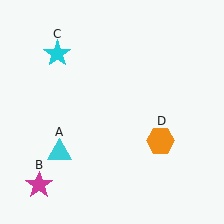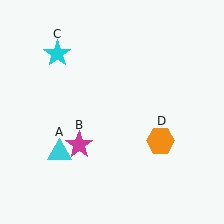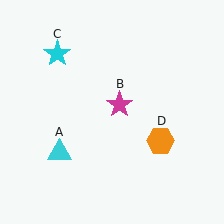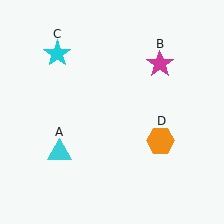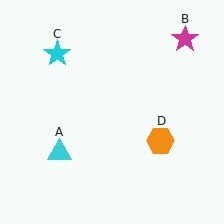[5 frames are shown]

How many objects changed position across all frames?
1 object changed position: magenta star (object B).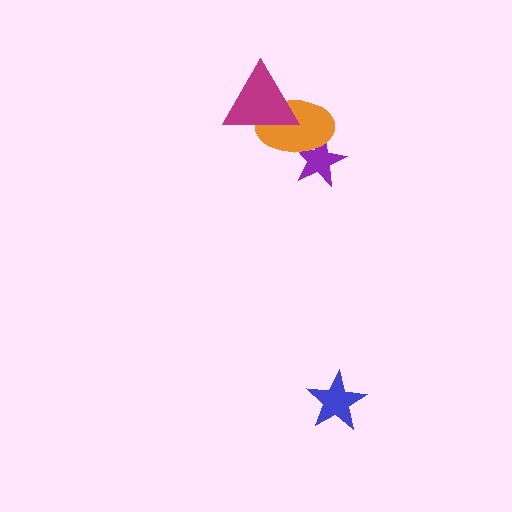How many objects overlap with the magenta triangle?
1 object overlaps with the magenta triangle.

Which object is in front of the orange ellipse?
The magenta triangle is in front of the orange ellipse.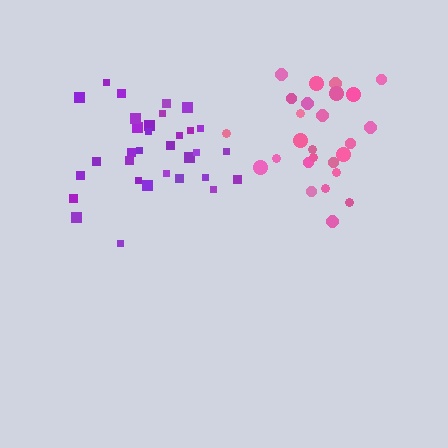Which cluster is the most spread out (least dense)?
Purple.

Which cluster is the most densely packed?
Pink.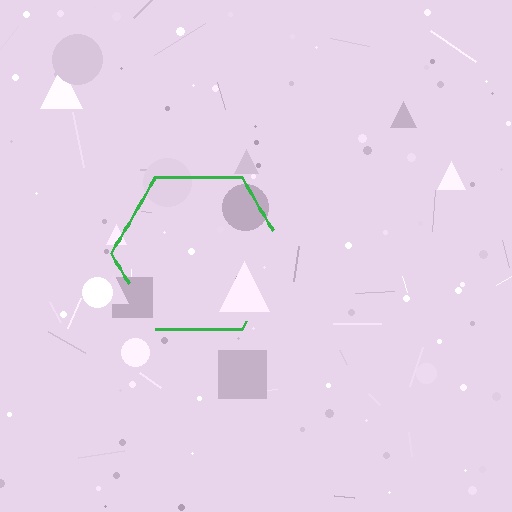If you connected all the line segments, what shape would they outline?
They would outline a hexagon.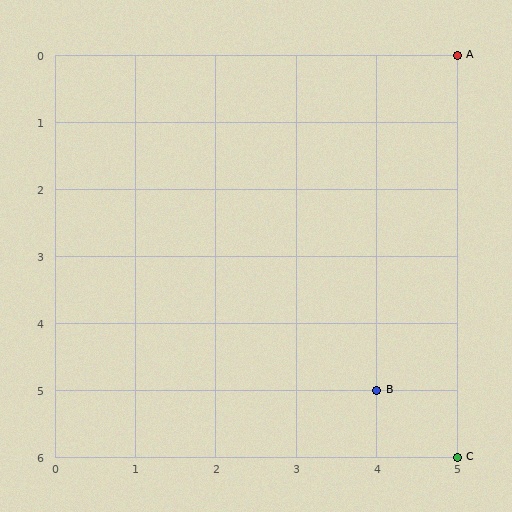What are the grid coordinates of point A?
Point A is at grid coordinates (5, 0).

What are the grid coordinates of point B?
Point B is at grid coordinates (4, 5).